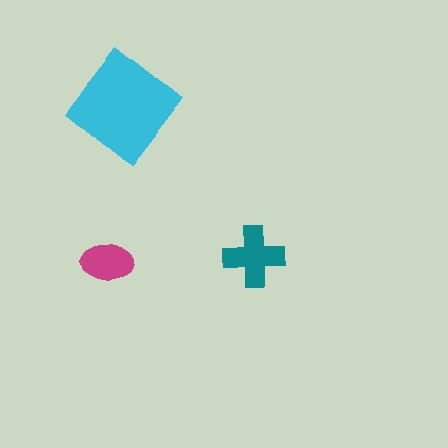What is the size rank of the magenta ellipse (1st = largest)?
3rd.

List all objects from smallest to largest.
The magenta ellipse, the teal cross, the cyan diamond.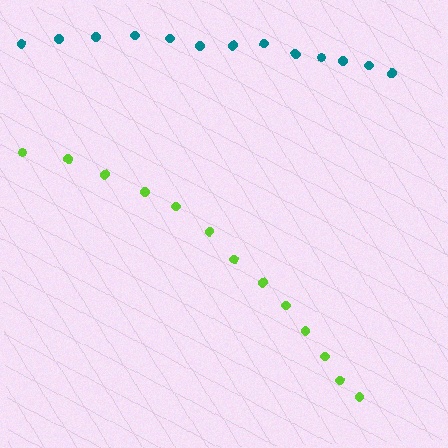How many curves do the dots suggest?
There are 2 distinct paths.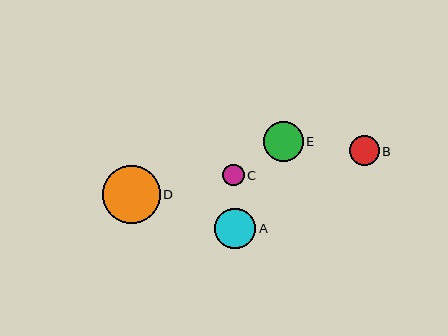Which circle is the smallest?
Circle C is the smallest with a size of approximately 22 pixels.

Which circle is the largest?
Circle D is the largest with a size of approximately 58 pixels.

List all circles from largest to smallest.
From largest to smallest: D, A, E, B, C.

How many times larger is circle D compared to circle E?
Circle D is approximately 1.5 times the size of circle E.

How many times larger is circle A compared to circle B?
Circle A is approximately 1.4 times the size of circle B.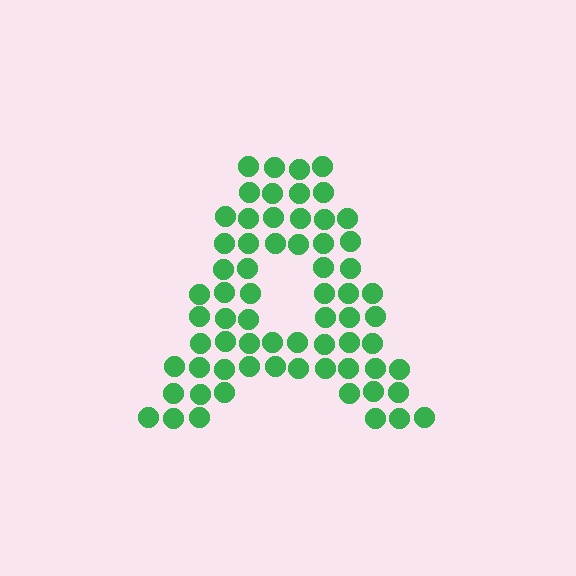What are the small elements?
The small elements are circles.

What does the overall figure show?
The overall figure shows the letter A.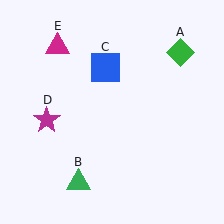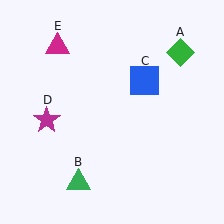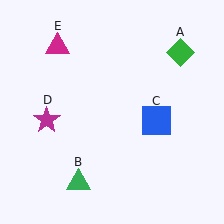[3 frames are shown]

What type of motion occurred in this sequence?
The blue square (object C) rotated clockwise around the center of the scene.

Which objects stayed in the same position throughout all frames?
Green diamond (object A) and green triangle (object B) and magenta star (object D) and magenta triangle (object E) remained stationary.